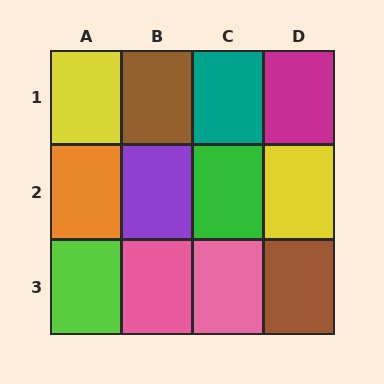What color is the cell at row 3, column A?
Lime.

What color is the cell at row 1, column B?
Brown.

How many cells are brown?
2 cells are brown.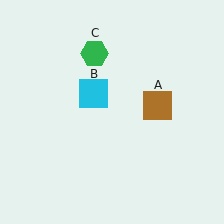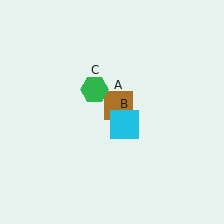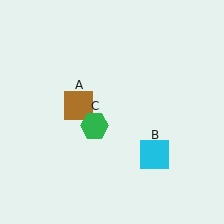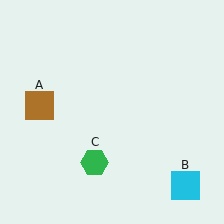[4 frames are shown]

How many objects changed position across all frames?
3 objects changed position: brown square (object A), cyan square (object B), green hexagon (object C).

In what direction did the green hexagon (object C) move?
The green hexagon (object C) moved down.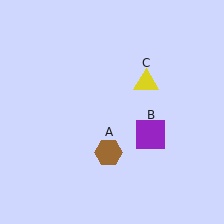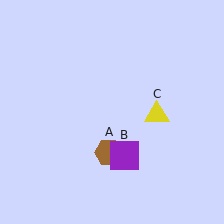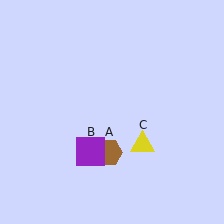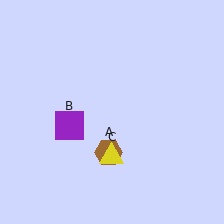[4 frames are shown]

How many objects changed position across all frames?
2 objects changed position: purple square (object B), yellow triangle (object C).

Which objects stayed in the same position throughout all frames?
Brown hexagon (object A) remained stationary.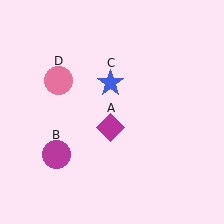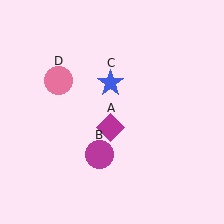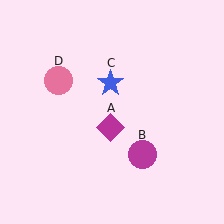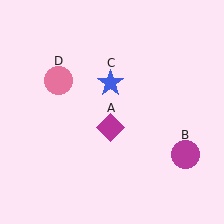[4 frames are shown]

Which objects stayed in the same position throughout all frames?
Magenta diamond (object A) and blue star (object C) and pink circle (object D) remained stationary.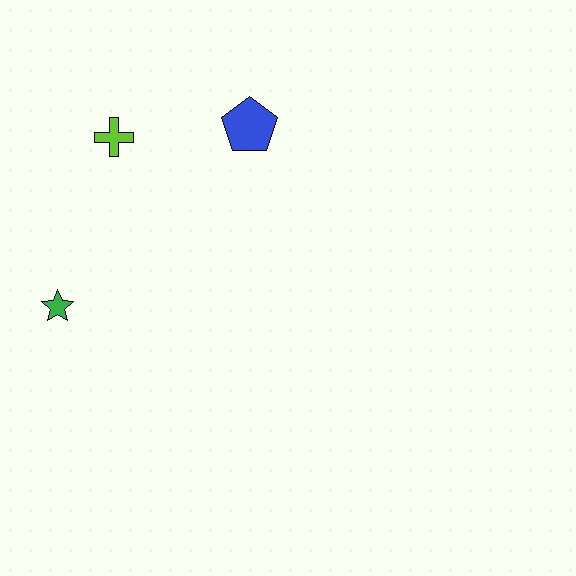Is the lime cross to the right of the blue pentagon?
No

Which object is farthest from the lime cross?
The green star is farthest from the lime cross.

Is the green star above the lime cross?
No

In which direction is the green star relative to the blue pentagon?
The green star is to the left of the blue pentagon.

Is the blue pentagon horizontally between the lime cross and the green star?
No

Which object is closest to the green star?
The lime cross is closest to the green star.